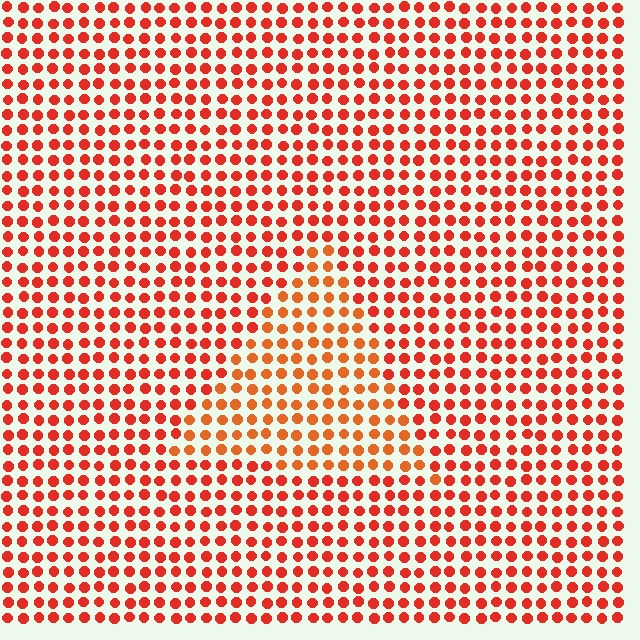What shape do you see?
I see a triangle.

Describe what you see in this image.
The image is filled with small red elements in a uniform arrangement. A triangle-shaped region is visible where the elements are tinted to a slightly different hue, forming a subtle color boundary.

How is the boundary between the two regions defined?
The boundary is defined purely by a slight shift in hue (about 19 degrees). Spacing, size, and orientation are identical on both sides.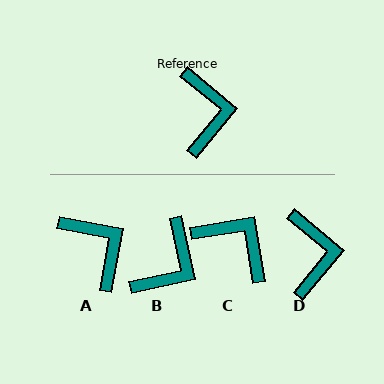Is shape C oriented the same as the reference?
No, it is off by about 49 degrees.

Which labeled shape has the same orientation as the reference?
D.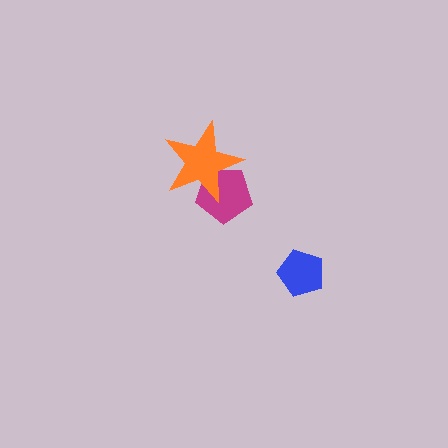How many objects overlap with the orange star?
1 object overlaps with the orange star.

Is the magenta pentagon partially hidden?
Yes, it is partially covered by another shape.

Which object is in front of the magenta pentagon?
The orange star is in front of the magenta pentagon.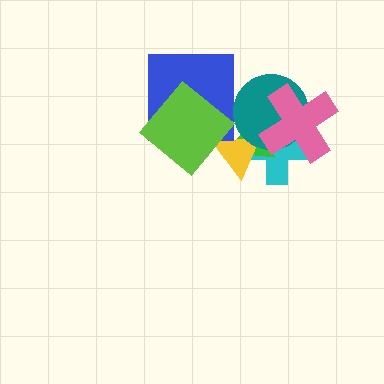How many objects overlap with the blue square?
1 object overlaps with the blue square.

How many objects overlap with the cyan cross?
4 objects overlap with the cyan cross.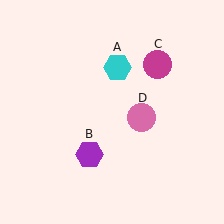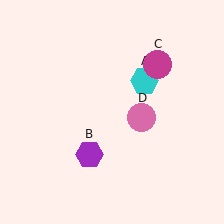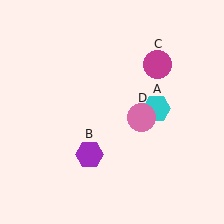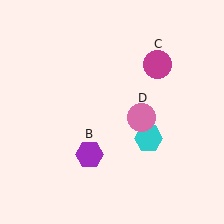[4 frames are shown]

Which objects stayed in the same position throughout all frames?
Purple hexagon (object B) and magenta circle (object C) and pink circle (object D) remained stationary.